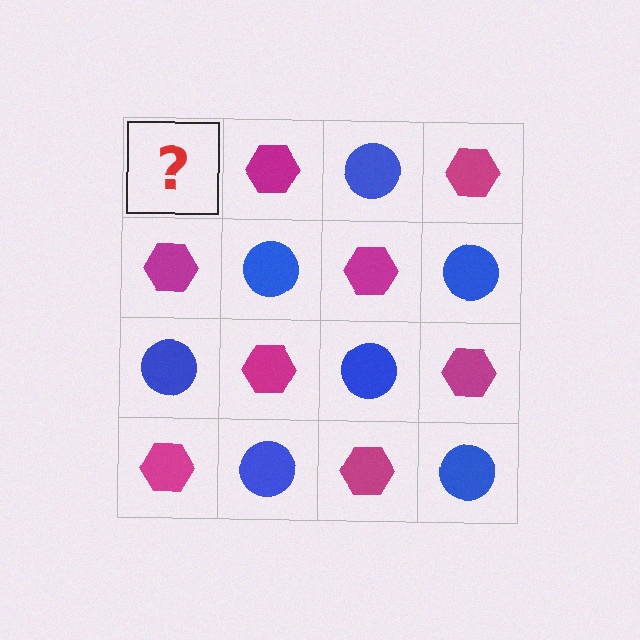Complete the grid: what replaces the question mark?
The question mark should be replaced with a blue circle.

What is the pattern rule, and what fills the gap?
The rule is that it alternates blue circle and magenta hexagon in a checkerboard pattern. The gap should be filled with a blue circle.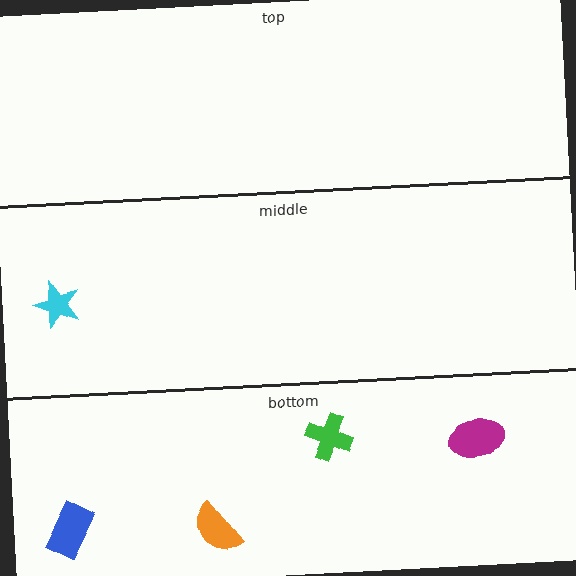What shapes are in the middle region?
The cyan star.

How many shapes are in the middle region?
1.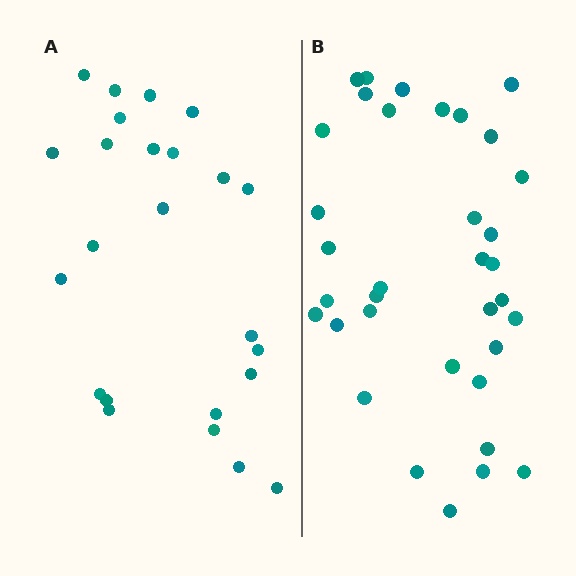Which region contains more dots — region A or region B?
Region B (the right region) has more dots.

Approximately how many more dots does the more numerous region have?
Region B has roughly 12 or so more dots than region A.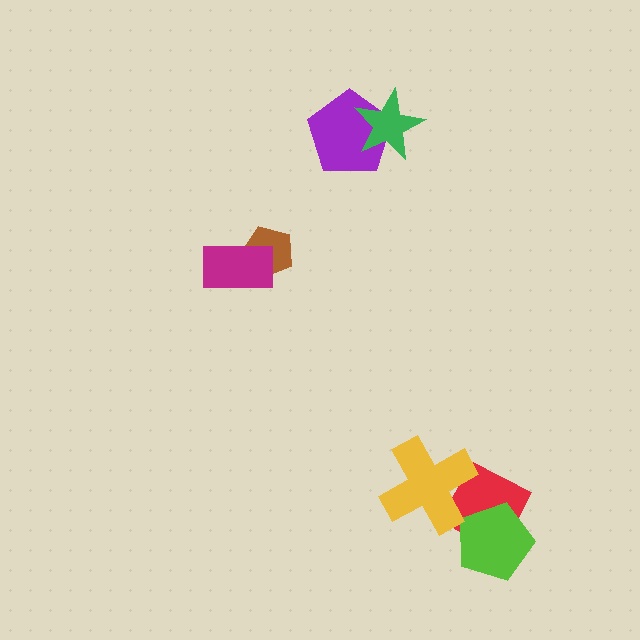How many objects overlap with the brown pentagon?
1 object overlaps with the brown pentagon.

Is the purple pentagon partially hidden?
Yes, it is partially covered by another shape.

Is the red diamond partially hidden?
Yes, it is partially covered by another shape.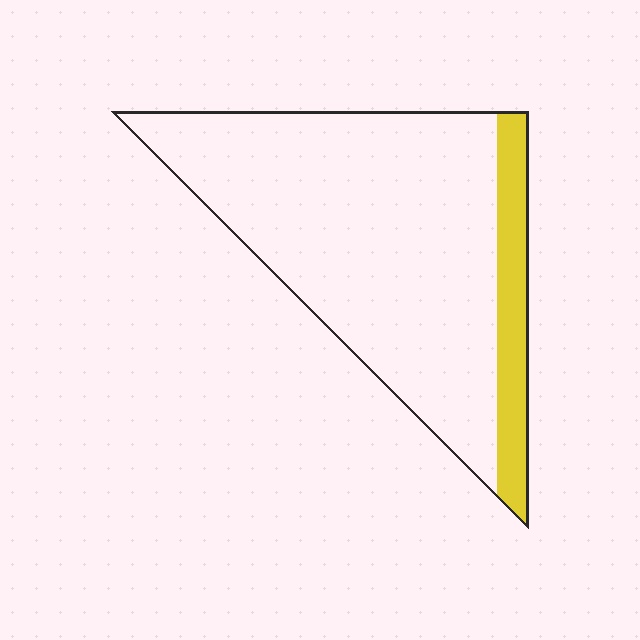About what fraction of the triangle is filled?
About one sixth (1/6).